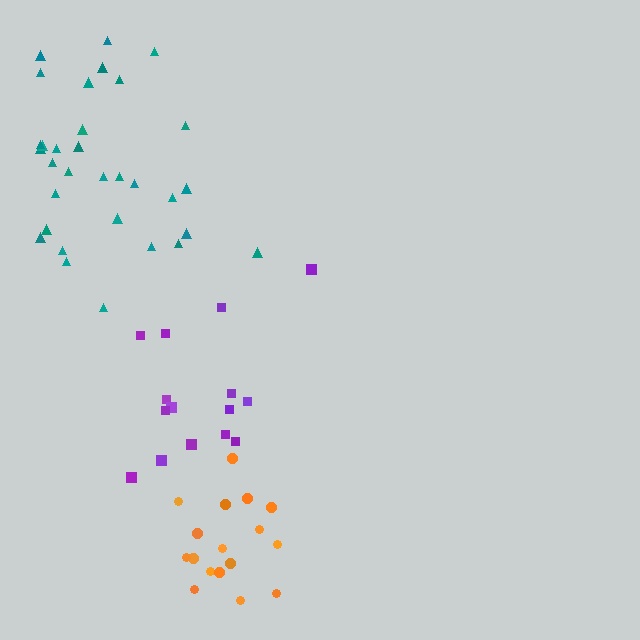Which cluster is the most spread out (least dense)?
Purple.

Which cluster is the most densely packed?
Orange.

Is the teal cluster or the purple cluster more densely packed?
Teal.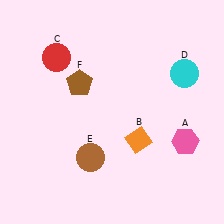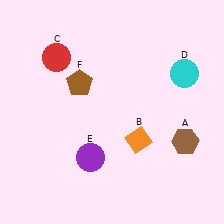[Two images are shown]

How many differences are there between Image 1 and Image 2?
There are 2 differences between the two images.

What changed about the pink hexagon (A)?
In Image 1, A is pink. In Image 2, it changed to brown.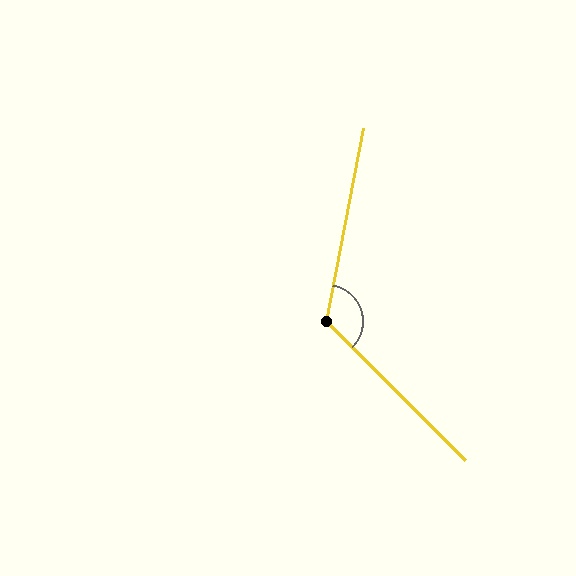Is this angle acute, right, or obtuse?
It is obtuse.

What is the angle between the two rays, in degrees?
Approximately 124 degrees.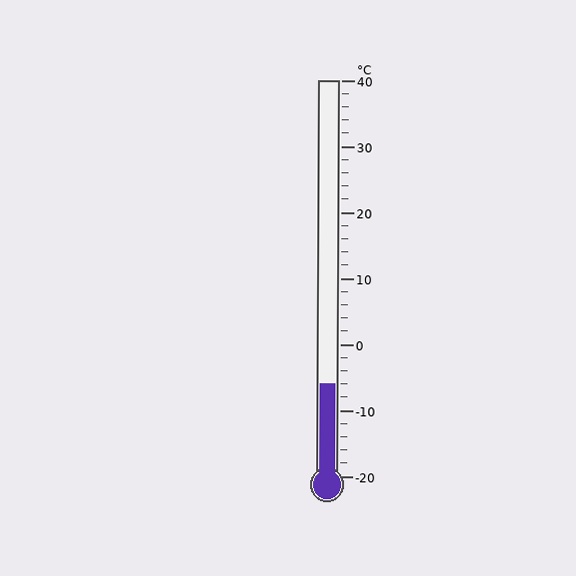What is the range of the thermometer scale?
The thermometer scale ranges from -20°C to 40°C.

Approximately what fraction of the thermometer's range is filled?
The thermometer is filled to approximately 25% of its range.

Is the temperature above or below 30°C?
The temperature is below 30°C.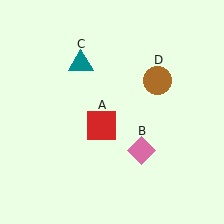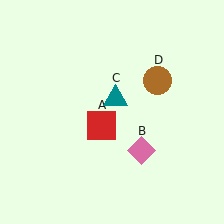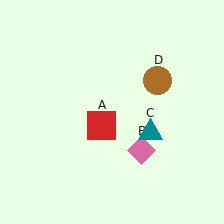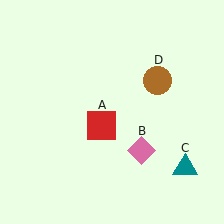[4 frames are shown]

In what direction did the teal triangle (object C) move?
The teal triangle (object C) moved down and to the right.